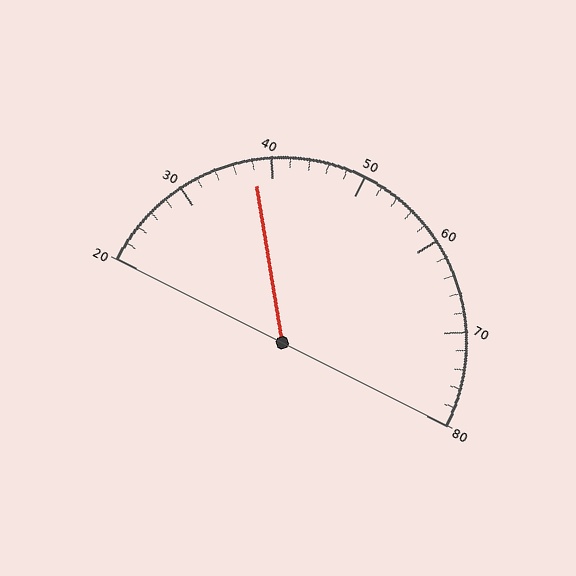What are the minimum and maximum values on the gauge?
The gauge ranges from 20 to 80.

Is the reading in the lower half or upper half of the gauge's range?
The reading is in the lower half of the range (20 to 80).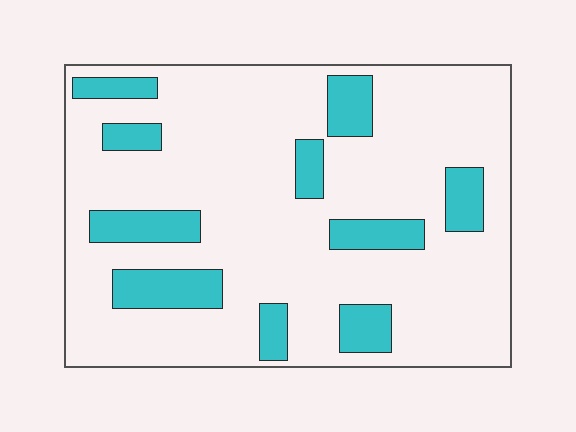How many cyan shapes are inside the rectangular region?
10.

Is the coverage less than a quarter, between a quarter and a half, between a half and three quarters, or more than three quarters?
Less than a quarter.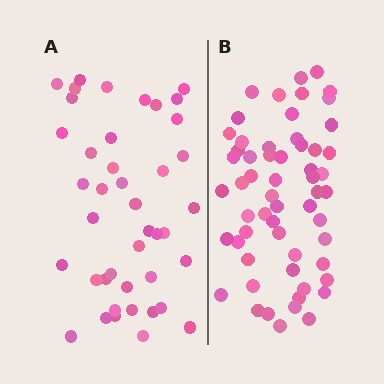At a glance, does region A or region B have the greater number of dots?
Region B (the right region) has more dots.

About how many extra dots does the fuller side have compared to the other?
Region B has approximately 15 more dots than region A.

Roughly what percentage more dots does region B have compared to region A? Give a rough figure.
About 40% more.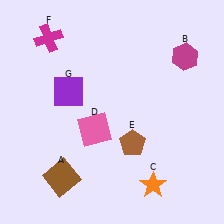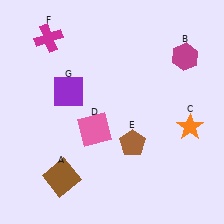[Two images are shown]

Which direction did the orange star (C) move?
The orange star (C) moved up.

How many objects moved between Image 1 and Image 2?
1 object moved between the two images.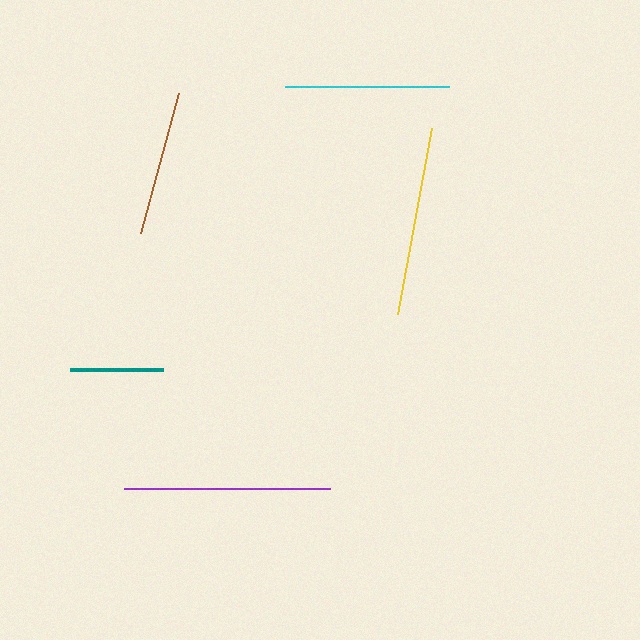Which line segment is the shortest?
The teal line is the shortest at approximately 93 pixels.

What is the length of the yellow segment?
The yellow segment is approximately 189 pixels long.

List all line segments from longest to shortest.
From longest to shortest: purple, yellow, cyan, brown, teal.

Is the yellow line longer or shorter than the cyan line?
The yellow line is longer than the cyan line.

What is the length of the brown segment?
The brown segment is approximately 145 pixels long.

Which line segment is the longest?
The purple line is the longest at approximately 206 pixels.